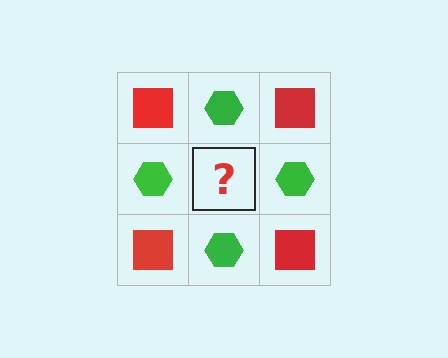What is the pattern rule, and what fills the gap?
The rule is that it alternates red square and green hexagon in a checkerboard pattern. The gap should be filled with a red square.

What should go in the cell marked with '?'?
The missing cell should contain a red square.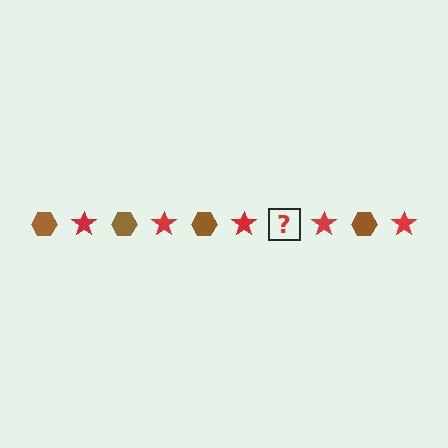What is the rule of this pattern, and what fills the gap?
The rule is that the pattern alternates between brown hexagon and red star. The gap should be filled with a brown hexagon.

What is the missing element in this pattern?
The missing element is a brown hexagon.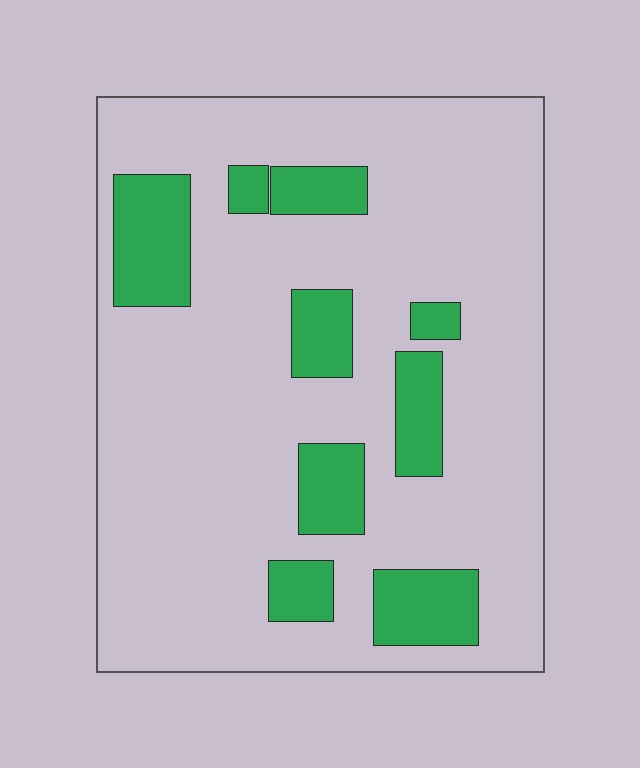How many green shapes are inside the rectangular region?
9.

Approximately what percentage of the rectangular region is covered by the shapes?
Approximately 20%.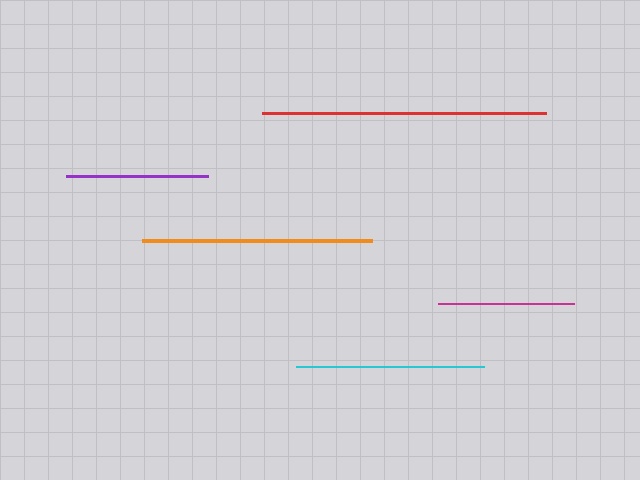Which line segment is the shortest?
The magenta line is the shortest at approximately 136 pixels.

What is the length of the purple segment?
The purple segment is approximately 142 pixels long.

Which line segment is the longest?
The red line is the longest at approximately 284 pixels.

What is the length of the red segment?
The red segment is approximately 284 pixels long.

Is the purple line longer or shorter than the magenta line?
The purple line is longer than the magenta line.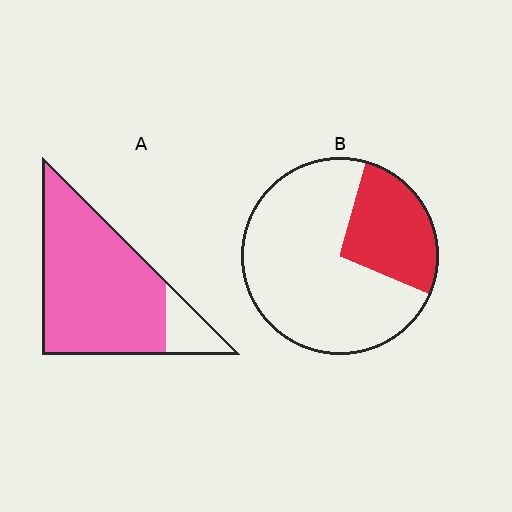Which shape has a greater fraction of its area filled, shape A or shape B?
Shape A.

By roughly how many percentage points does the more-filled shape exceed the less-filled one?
By roughly 60 percentage points (A over B).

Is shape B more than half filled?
No.